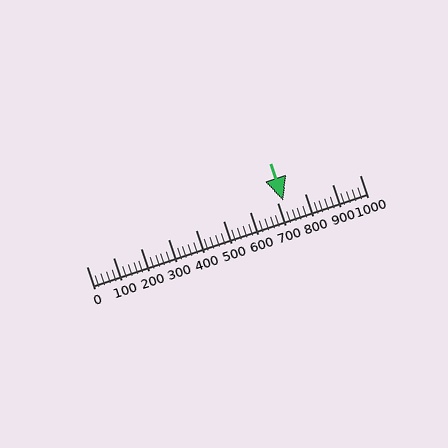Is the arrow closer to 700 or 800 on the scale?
The arrow is closer to 700.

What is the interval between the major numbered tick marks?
The major tick marks are spaced 100 units apart.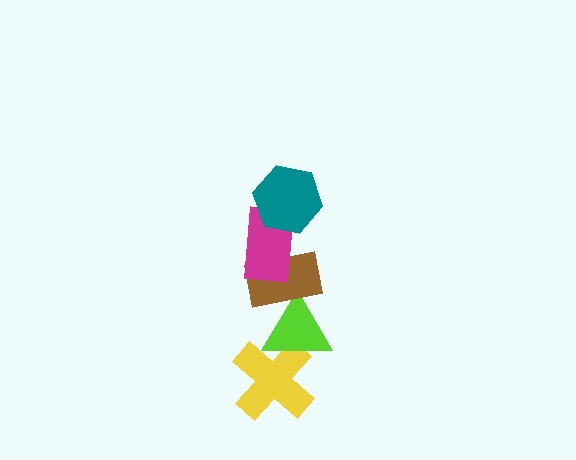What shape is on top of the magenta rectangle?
The teal hexagon is on top of the magenta rectangle.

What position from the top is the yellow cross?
The yellow cross is 5th from the top.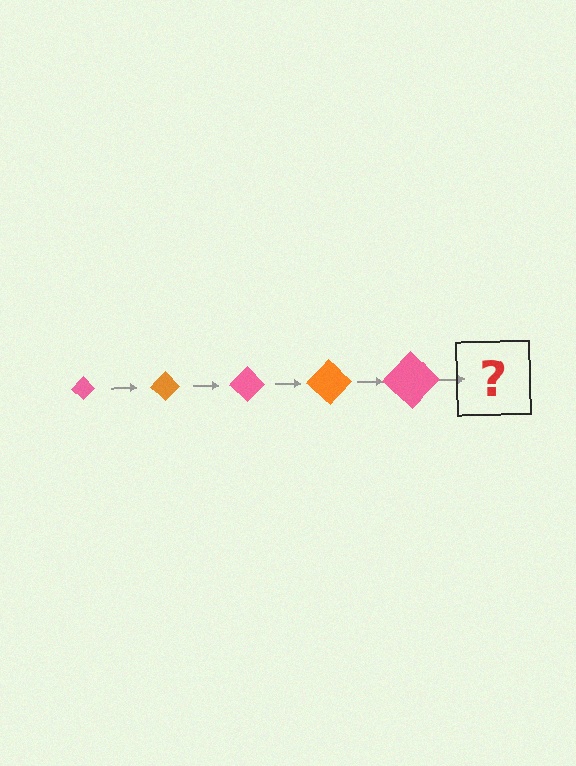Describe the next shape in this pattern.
It should be an orange diamond, larger than the previous one.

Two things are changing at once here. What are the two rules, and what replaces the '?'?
The two rules are that the diamond grows larger each step and the color cycles through pink and orange. The '?' should be an orange diamond, larger than the previous one.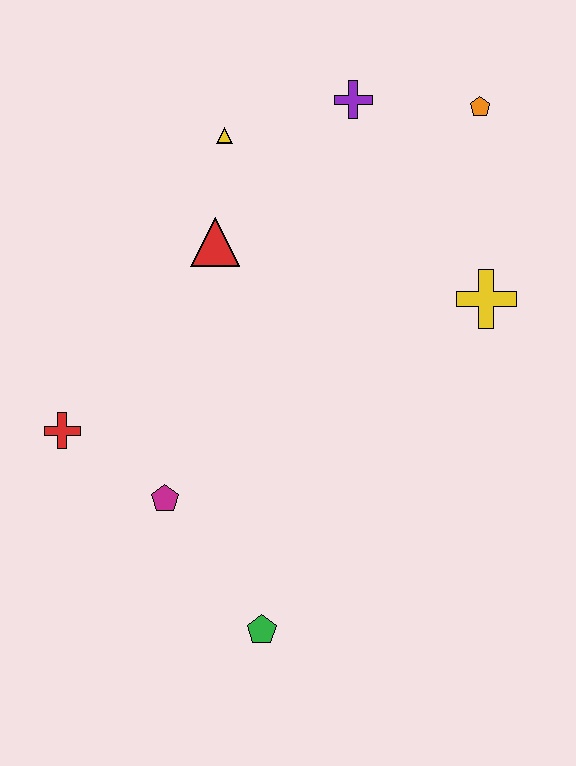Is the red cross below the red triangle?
Yes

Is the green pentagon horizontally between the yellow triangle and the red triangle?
No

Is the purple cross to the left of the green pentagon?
No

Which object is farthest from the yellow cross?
The red cross is farthest from the yellow cross.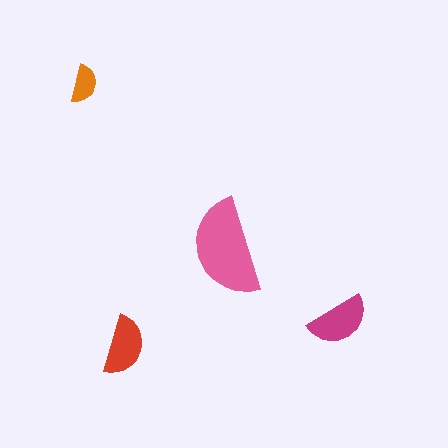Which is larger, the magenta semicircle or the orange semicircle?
The magenta one.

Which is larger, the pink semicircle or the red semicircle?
The pink one.